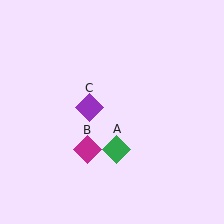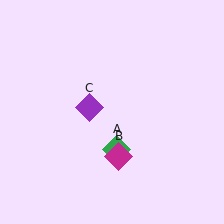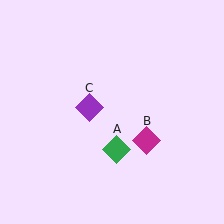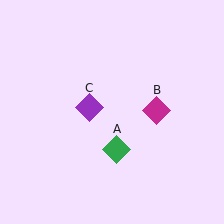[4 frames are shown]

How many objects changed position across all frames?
1 object changed position: magenta diamond (object B).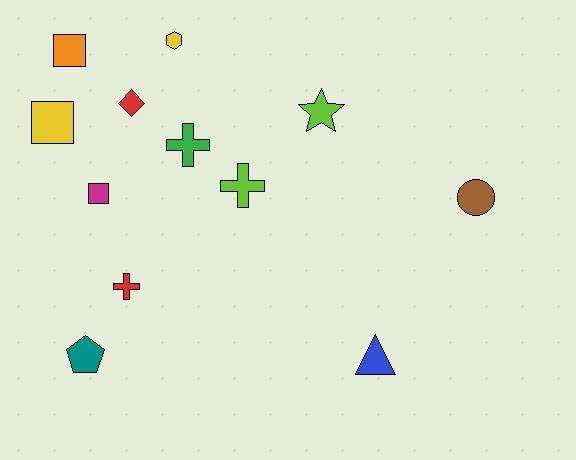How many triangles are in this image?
There is 1 triangle.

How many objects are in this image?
There are 12 objects.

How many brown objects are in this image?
There is 1 brown object.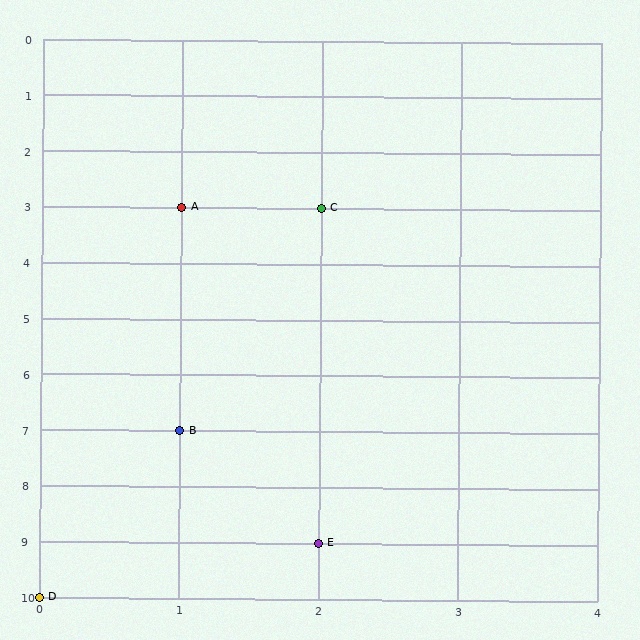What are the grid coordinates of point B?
Point B is at grid coordinates (1, 7).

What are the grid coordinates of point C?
Point C is at grid coordinates (2, 3).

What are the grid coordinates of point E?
Point E is at grid coordinates (2, 9).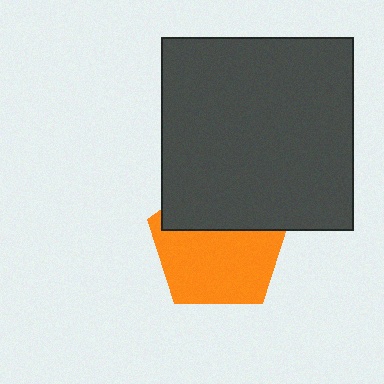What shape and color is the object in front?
The object in front is a dark gray square.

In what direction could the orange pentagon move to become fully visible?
The orange pentagon could move down. That would shift it out from behind the dark gray square entirely.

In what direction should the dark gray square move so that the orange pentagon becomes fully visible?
The dark gray square should move up. That is the shortest direction to clear the overlap and leave the orange pentagon fully visible.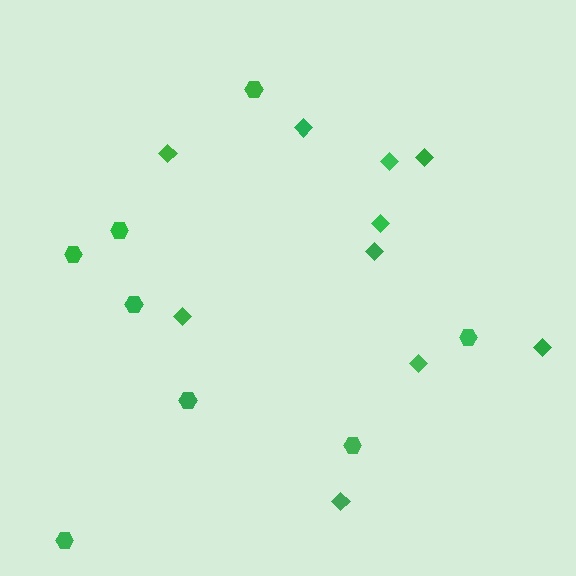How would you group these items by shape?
There are 2 groups: one group of hexagons (8) and one group of diamonds (10).